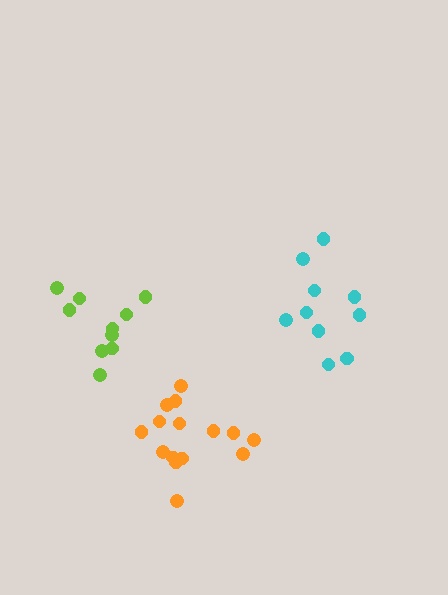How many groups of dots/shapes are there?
There are 3 groups.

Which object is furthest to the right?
The cyan cluster is rightmost.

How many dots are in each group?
Group 1: 15 dots, Group 2: 10 dots, Group 3: 10 dots (35 total).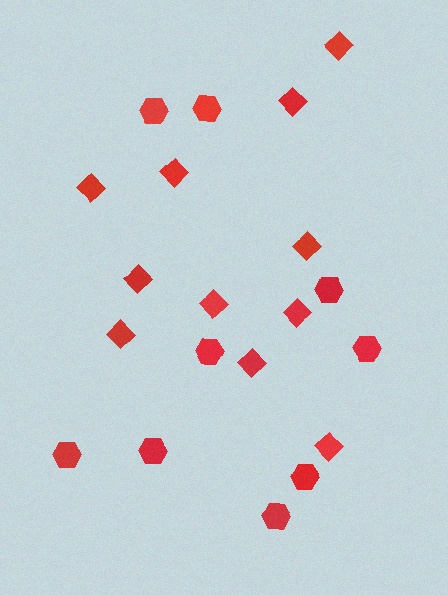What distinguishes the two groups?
There are 2 groups: one group of hexagons (9) and one group of diamonds (11).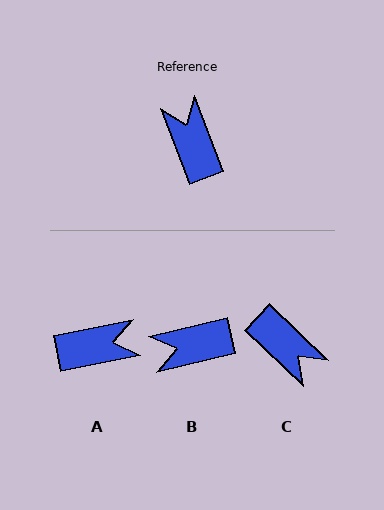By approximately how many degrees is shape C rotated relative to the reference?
Approximately 155 degrees clockwise.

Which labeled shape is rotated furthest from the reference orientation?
C, about 155 degrees away.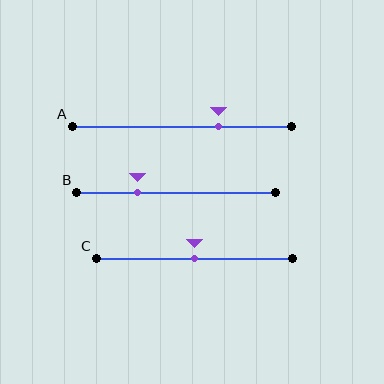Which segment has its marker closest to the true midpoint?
Segment C has its marker closest to the true midpoint.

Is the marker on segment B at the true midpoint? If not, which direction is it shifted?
No, the marker on segment B is shifted to the left by about 19% of the segment length.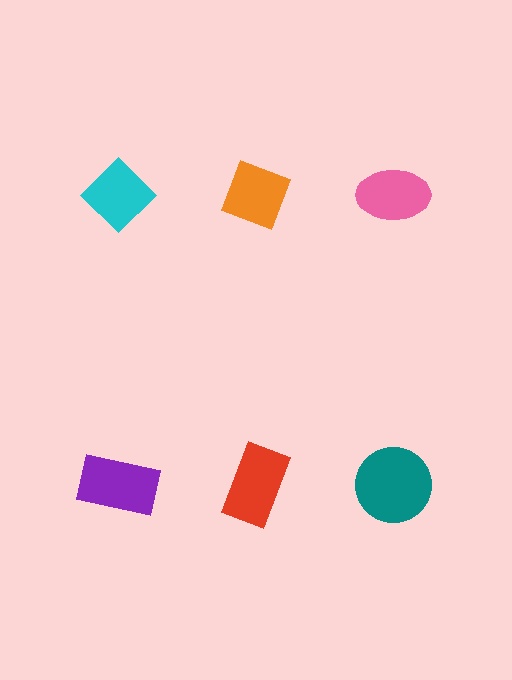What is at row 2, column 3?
A teal circle.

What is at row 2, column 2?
A red rectangle.